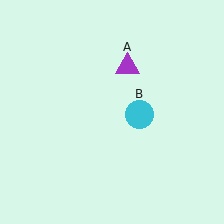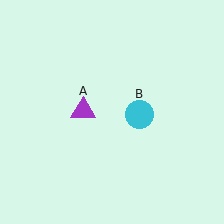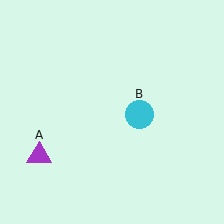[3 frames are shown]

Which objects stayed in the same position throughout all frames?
Cyan circle (object B) remained stationary.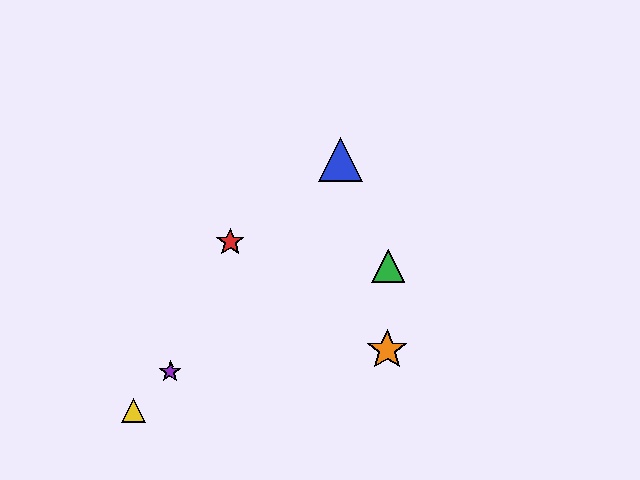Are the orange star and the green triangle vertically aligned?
Yes, both are at x≈387.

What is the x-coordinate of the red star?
The red star is at x≈230.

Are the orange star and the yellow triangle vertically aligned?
No, the orange star is at x≈387 and the yellow triangle is at x≈133.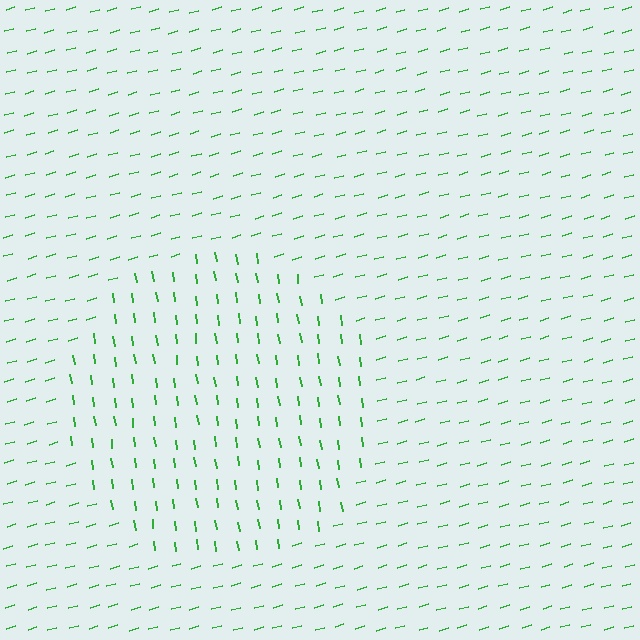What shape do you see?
I see a circle.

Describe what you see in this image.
The image is filled with small green line segments. A circle region in the image has lines oriented differently from the surrounding lines, creating a visible texture boundary.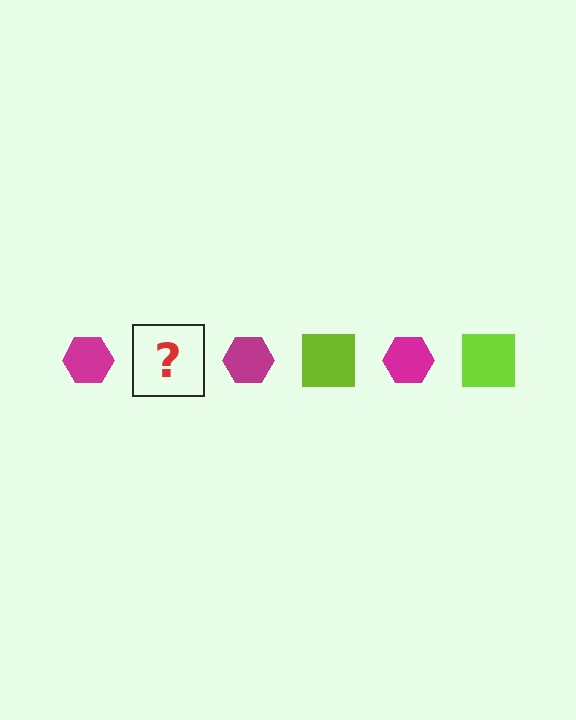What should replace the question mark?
The question mark should be replaced with a lime square.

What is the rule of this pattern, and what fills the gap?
The rule is that the pattern alternates between magenta hexagon and lime square. The gap should be filled with a lime square.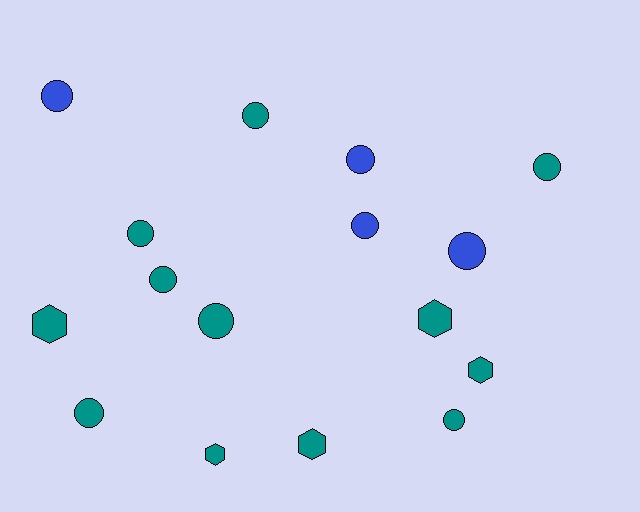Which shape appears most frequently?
Circle, with 11 objects.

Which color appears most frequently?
Teal, with 12 objects.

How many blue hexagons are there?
There are no blue hexagons.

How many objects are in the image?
There are 16 objects.